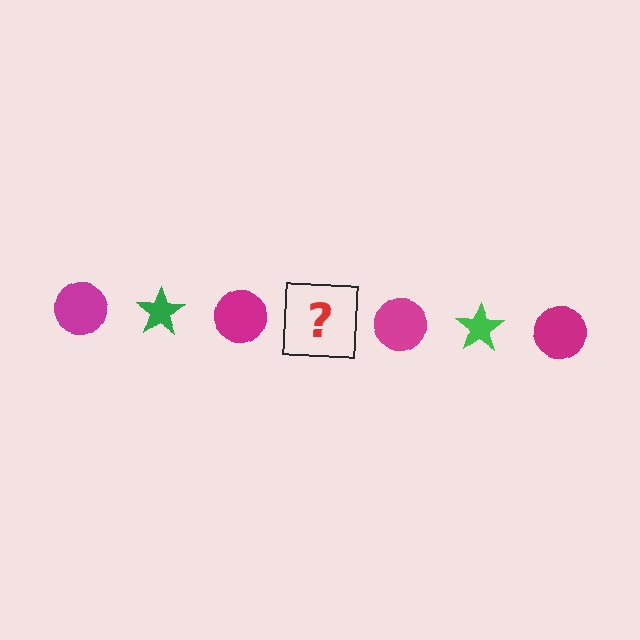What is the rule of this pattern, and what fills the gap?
The rule is that the pattern alternates between magenta circle and green star. The gap should be filled with a green star.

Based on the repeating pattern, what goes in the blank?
The blank should be a green star.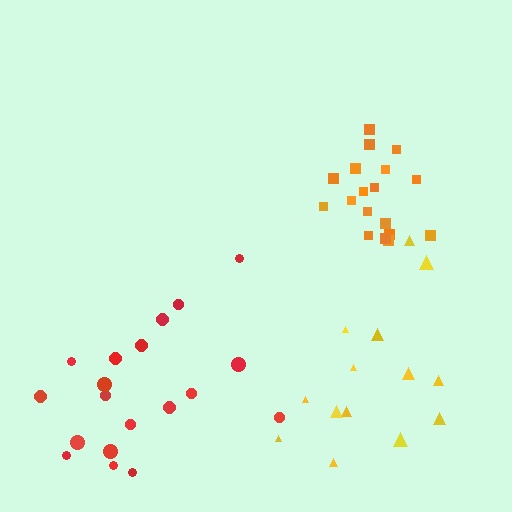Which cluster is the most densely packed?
Orange.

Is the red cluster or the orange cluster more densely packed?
Orange.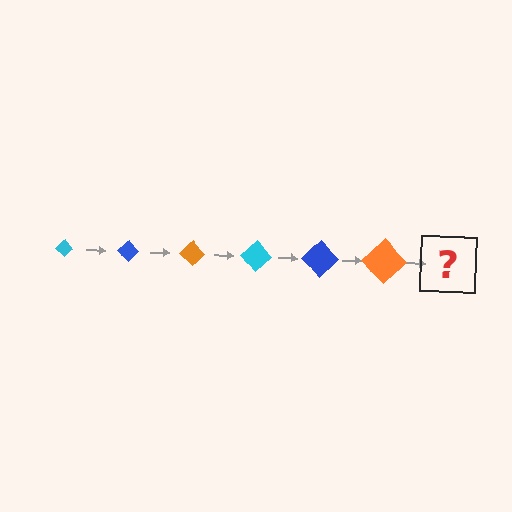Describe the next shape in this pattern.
It should be a cyan diamond, larger than the previous one.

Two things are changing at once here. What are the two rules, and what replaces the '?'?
The two rules are that the diamond grows larger each step and the color cycles through cyan, blue, and orange. The '?' should be a cyan diamond, larger than the previous one.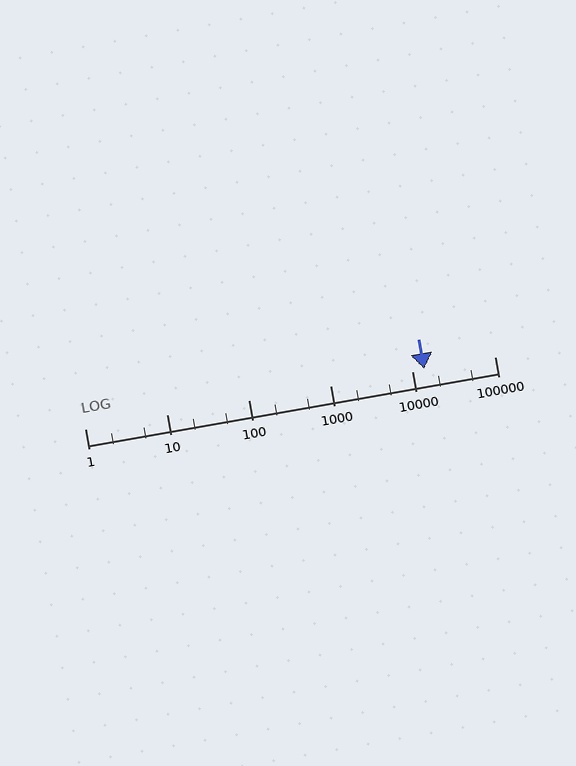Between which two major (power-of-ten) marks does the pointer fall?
The pointer is between 10000 and 100000.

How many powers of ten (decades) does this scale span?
The scale spans 5 decades, from 1 to 100000.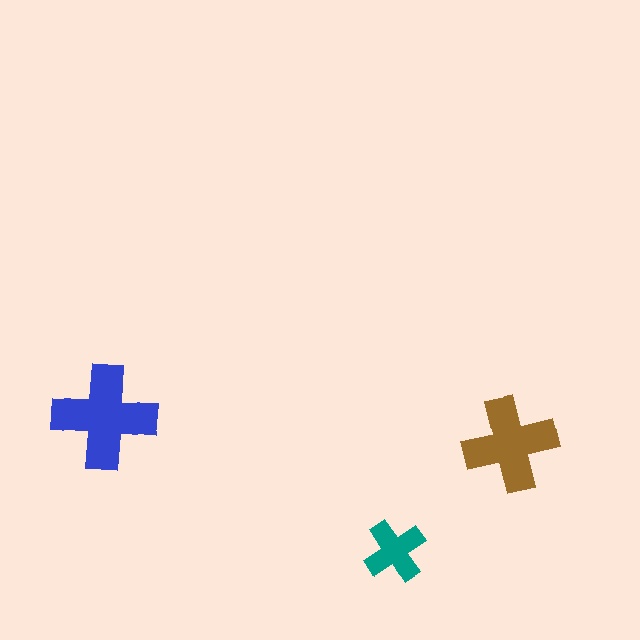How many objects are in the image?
There are 3 objects in the image.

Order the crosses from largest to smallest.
the blue one, the brown one, the teal one.